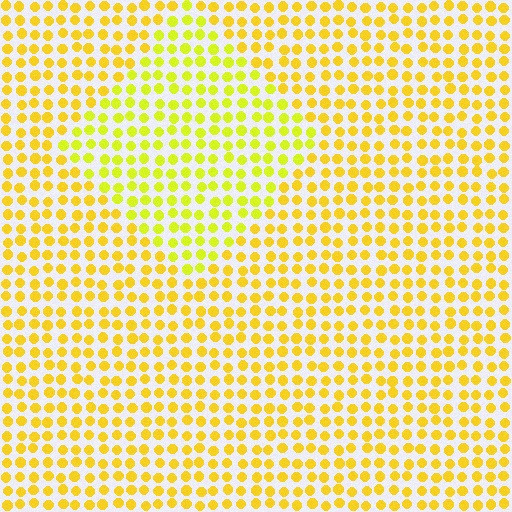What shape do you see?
I see a diamond.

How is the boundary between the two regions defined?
The boundary is defined purely by a slight shift in hue (about 20 degrees). Spacing, size, and orientation are identical on both sides.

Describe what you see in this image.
The image is filled with small yellow elements in a uniform arrangement. A diamond-shaped region is visible where the elements are tinted to a slightly different hue, forming a subtle color boundary.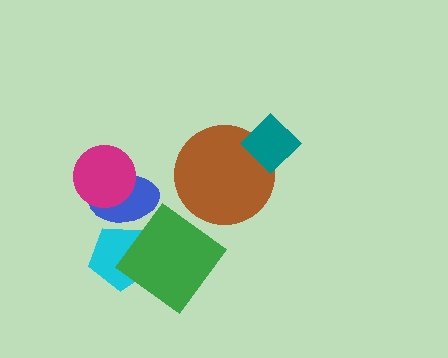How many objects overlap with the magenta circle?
1 object overlaps with the magenta circle.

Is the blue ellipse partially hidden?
Yes, it is partially covered by another shape.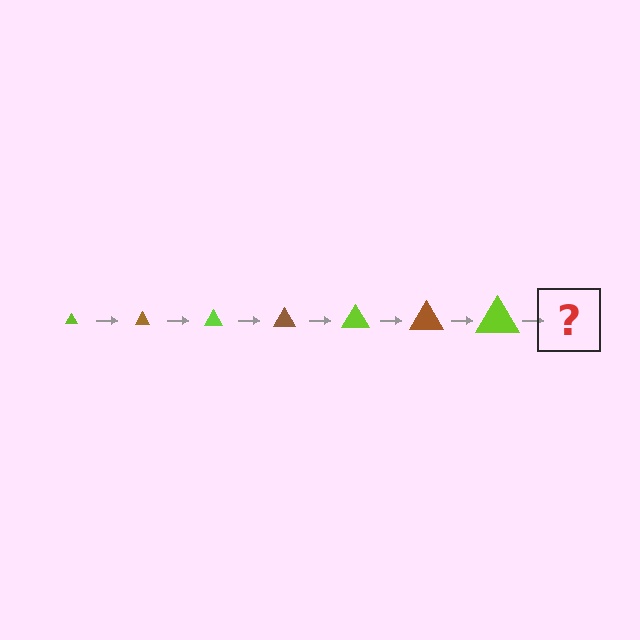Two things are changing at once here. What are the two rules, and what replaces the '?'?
The two rules are that the triangle grows larger each step and the color cycles through lime and brown. The '?' should be a brown triangle, larger than the previous one.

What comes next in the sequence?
The next element should be a brown triangle, larger than the previous one.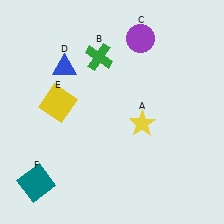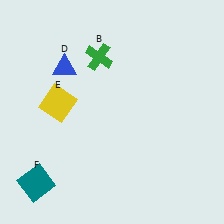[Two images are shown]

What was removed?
The yellow star (A), the purple circle (C) were removed in Image 2.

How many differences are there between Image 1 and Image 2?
There are 2 differences between the two images.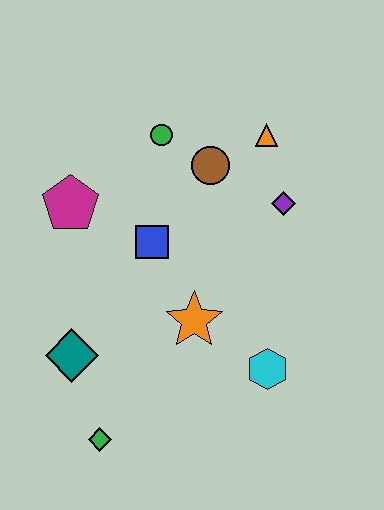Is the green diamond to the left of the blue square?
Yes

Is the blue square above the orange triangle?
No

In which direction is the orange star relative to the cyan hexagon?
The orange star is to the left of the cyan hexagon.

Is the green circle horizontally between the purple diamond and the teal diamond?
Yes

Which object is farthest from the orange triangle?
The green diamond is farthest from the orange triangle.